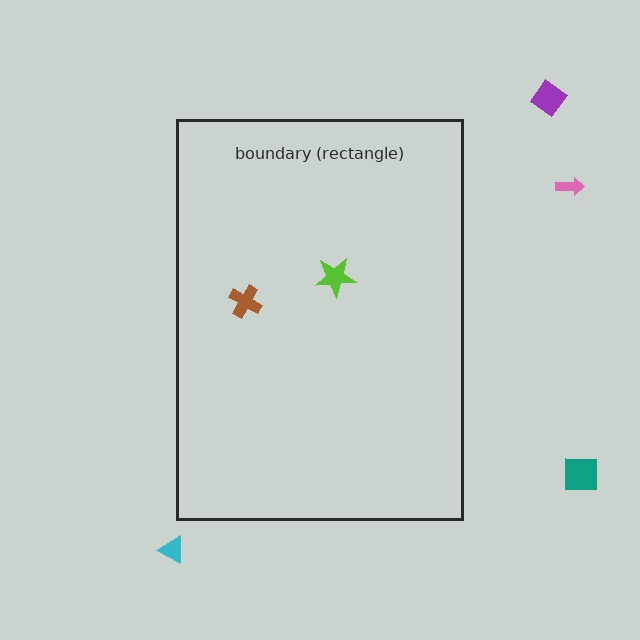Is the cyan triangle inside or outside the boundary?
Outside.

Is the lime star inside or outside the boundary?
Inside.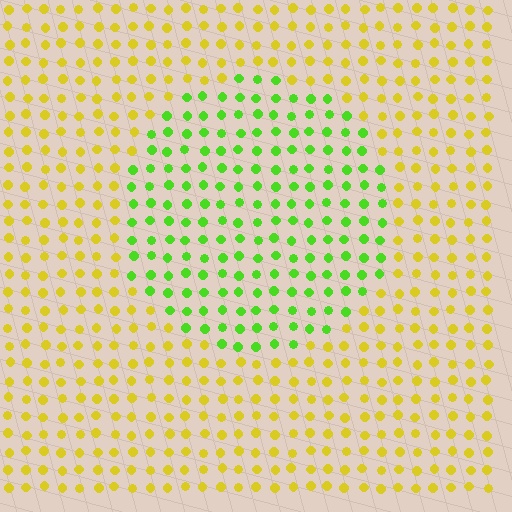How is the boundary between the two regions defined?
The boundary is defined purely by a slight shift in hue (about 52 degrees). Spacing, size, and orientation are identical on both sides.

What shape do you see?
I see a circle.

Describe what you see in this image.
The image is filled with small yellow elements in a uniform arrangement. A circle-shaped region is visible where the elements are tinted to a slightly different hue, forming a subtle color boundary.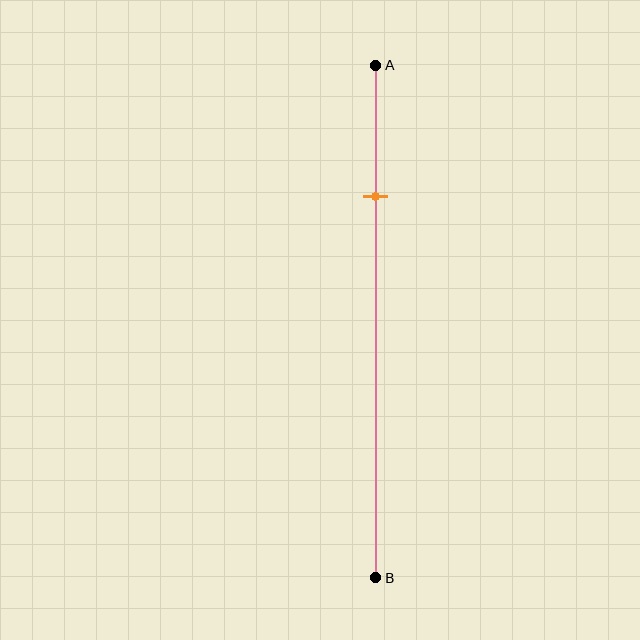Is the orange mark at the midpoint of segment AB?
No, the mark is at about 25% from A, not at the 50% midpoint.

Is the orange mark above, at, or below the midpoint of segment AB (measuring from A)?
The orange mark is above the midpoint of segment AB.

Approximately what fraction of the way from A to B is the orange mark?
The orange mark is approximately 25% of the way from A to B.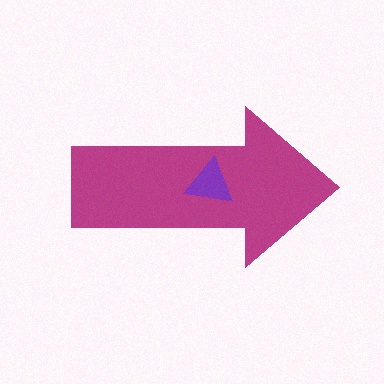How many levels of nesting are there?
2.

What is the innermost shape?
The purple triangle.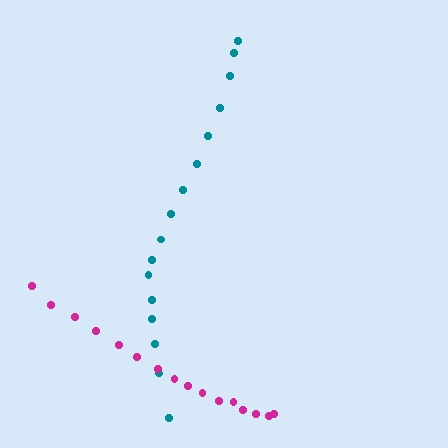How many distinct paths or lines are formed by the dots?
There are 2 distinct paths.